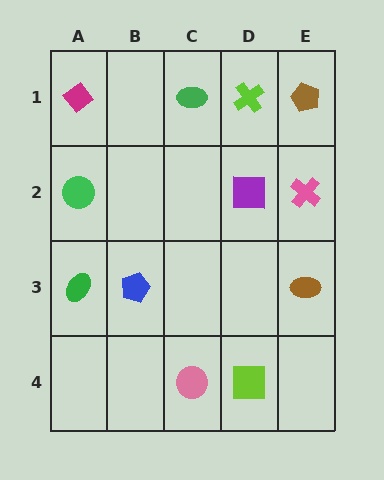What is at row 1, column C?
A green ellipse.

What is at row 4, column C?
A pink circle.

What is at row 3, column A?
A green ellipse.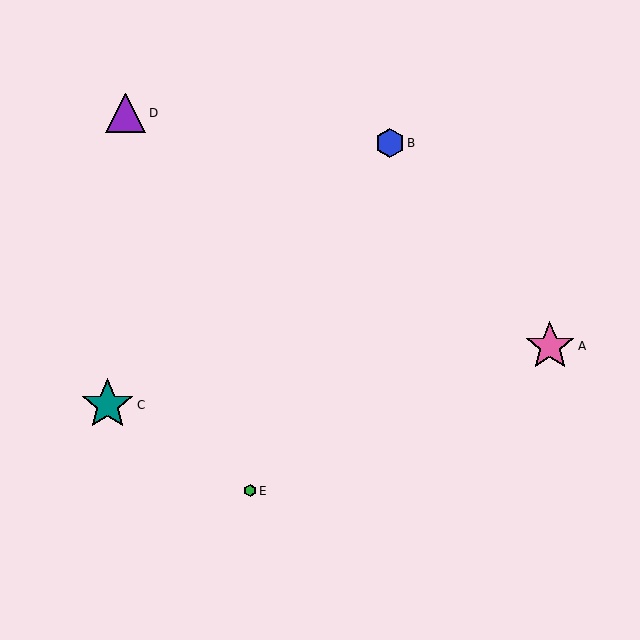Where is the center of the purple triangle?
The center of the purple triangle is at (126, 113).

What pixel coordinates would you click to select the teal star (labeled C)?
Click at (107, 405) to select the teal star C.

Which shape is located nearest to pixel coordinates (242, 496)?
The green hexagon (labeled E) at (250, 491) is nearest to that location.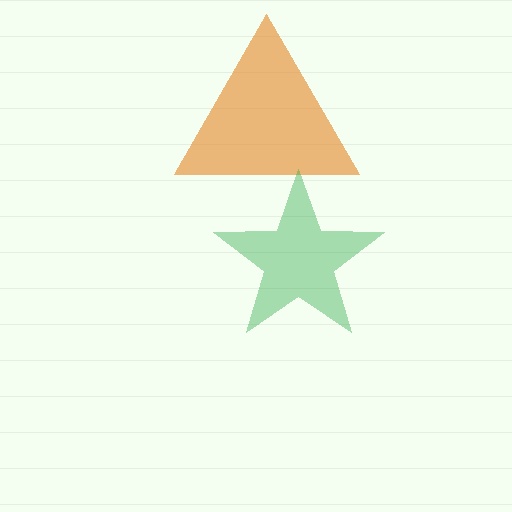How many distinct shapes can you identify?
There are 2 distinct shapes: an orange triangle, a green star.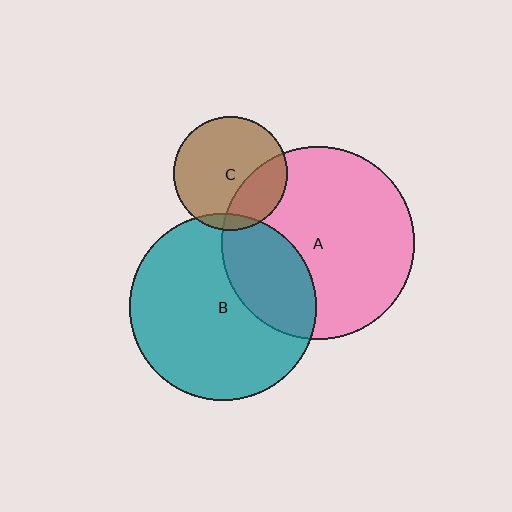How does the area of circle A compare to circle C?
Approximately 2.9 times.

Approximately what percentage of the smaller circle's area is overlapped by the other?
Approximately 30%.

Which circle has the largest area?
Circle A (pink).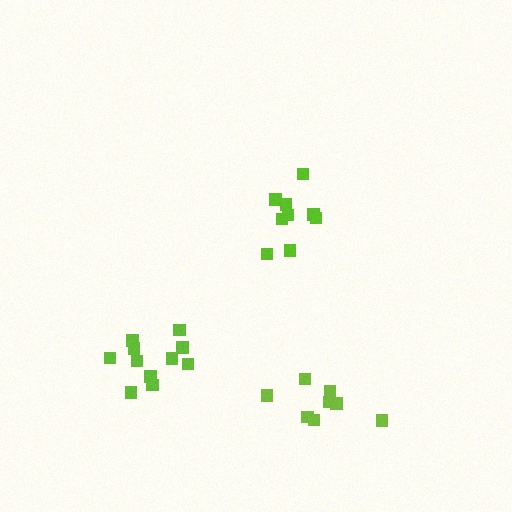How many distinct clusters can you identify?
There are 3 distinct clusters.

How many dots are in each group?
Group 1: 9 dots, Group 2: 8 dots, Group 3: 12 dots (29 total).